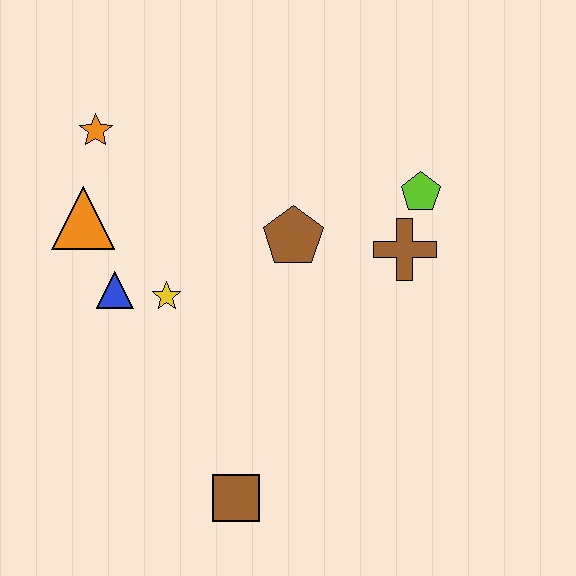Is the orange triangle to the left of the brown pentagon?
Yes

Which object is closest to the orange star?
The orange triangle is closest to the orange star.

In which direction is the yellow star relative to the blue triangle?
The yellow star is to the right of the blue triangle.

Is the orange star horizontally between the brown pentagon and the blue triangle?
No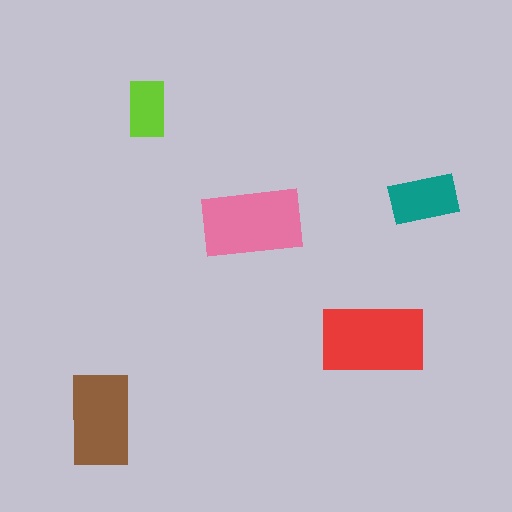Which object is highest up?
The lime rectangle is topmost.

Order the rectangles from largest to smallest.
the red one, the pink one, the brown one, the teal one, the lime one.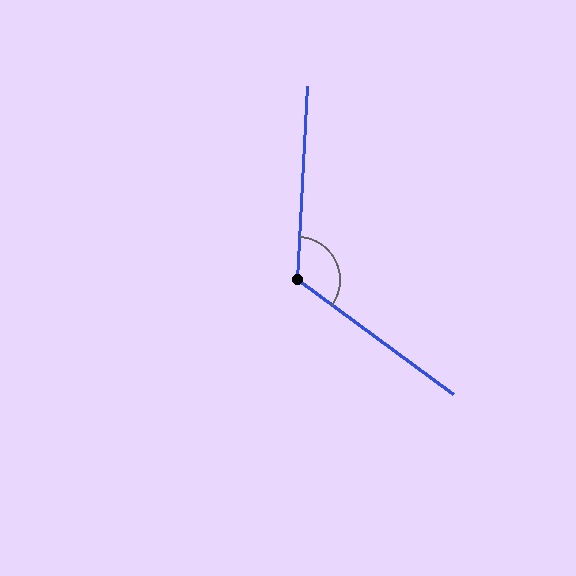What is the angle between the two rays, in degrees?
Approximately 123 degrees.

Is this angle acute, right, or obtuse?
It is obtuse.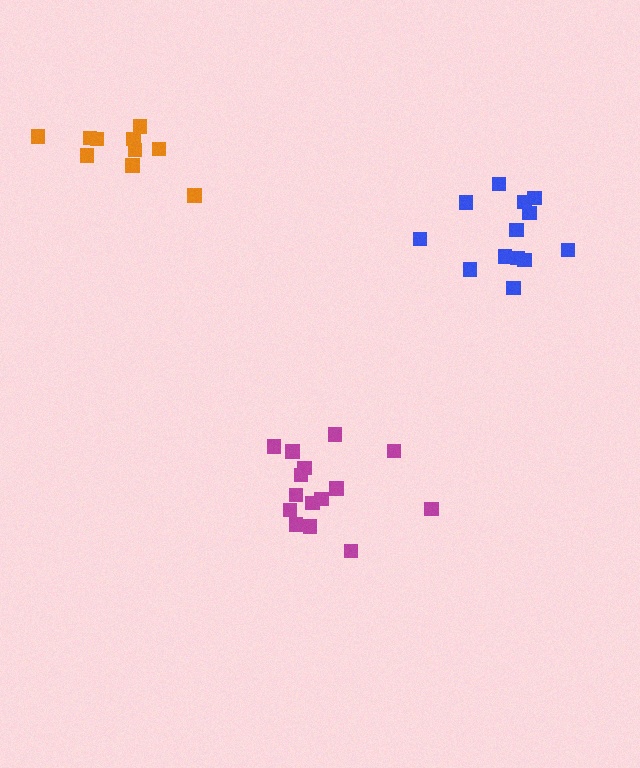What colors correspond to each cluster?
The clusters are colored: orange, blue, magenta.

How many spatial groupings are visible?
There are 3 spatial groupings.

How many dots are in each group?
Group 1: 10 dots, Group 2: 13 dots, Group 3: 15 dots (38 total).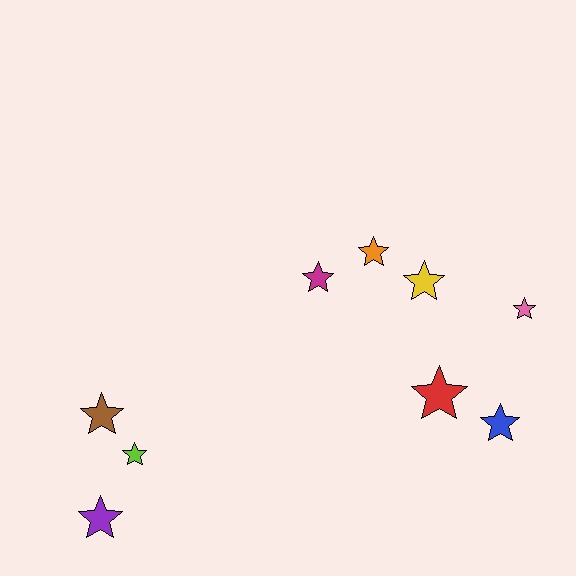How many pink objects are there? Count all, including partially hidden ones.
There is 1 pink object.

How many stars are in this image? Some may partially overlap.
There are 9 stars.